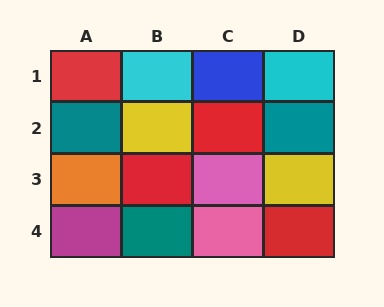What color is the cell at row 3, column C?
Pink.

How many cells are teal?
3 cells are teal.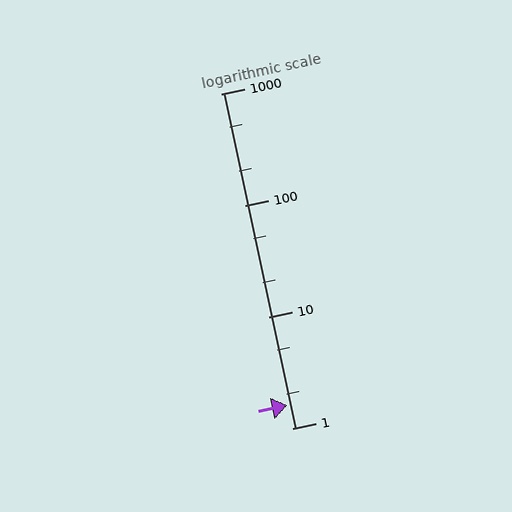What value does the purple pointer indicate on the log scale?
The pointer indicates approximately 1.6.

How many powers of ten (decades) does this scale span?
The scale spans 3 decades, from 1 to 1000.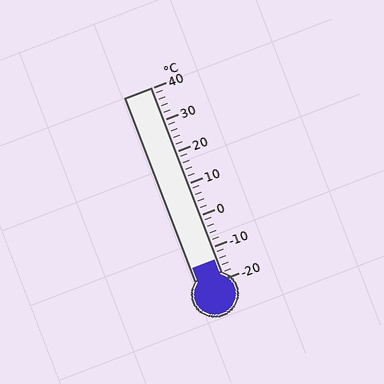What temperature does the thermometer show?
The thermometer shows approximately -14°C.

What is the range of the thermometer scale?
The thermometer scale ranges from -20°C to 40°C.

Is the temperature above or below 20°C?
The temperature is below 20°C.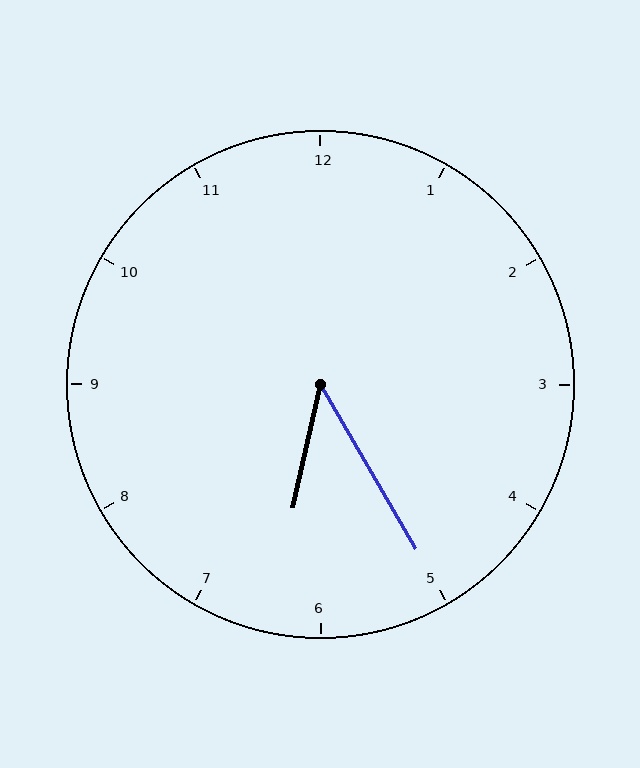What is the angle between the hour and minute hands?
Approximately 42 degrees.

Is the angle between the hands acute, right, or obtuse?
It is acute.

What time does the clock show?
6:25.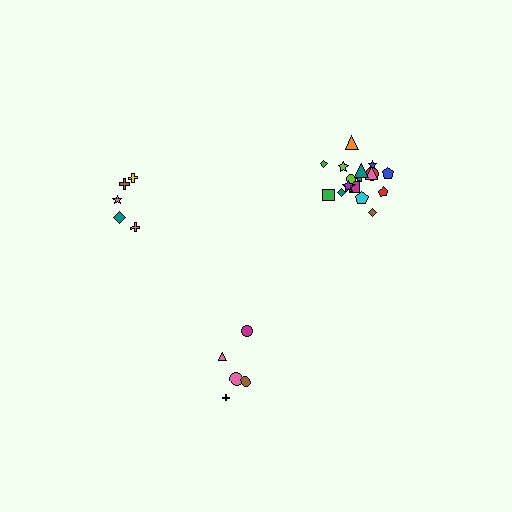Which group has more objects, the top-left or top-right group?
The top-right group.